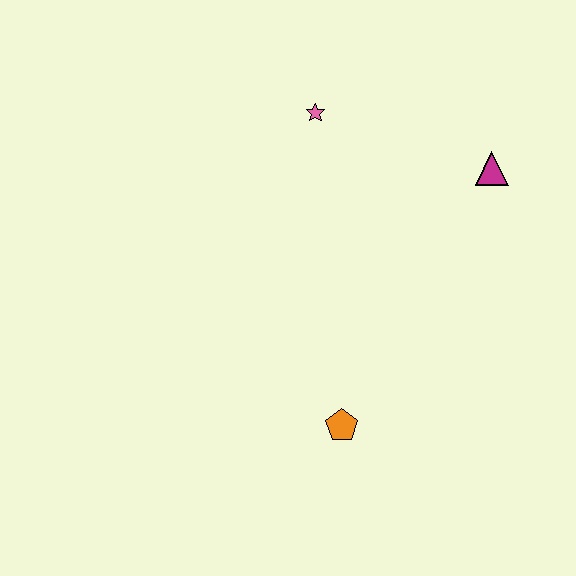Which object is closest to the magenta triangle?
The pink star is closest to the magenta triangle.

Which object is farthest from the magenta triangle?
The orange pentagon is farthest from the magenta triangle.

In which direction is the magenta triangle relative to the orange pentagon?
The magenta triangle is above the orange pentagon.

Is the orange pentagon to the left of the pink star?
No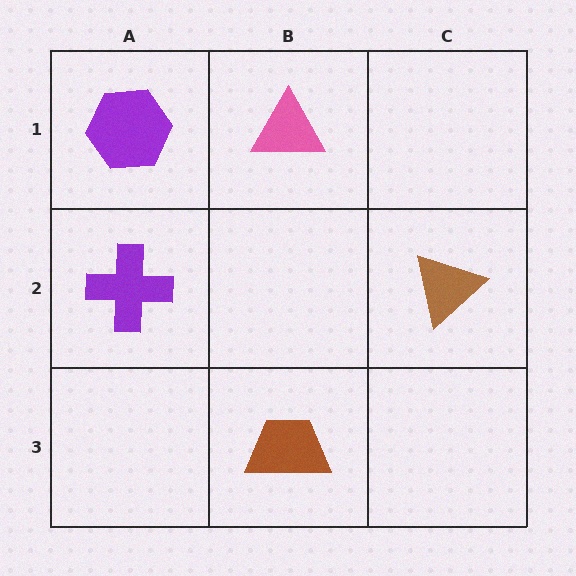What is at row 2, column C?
A brown triangle.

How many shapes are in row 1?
2 shapes.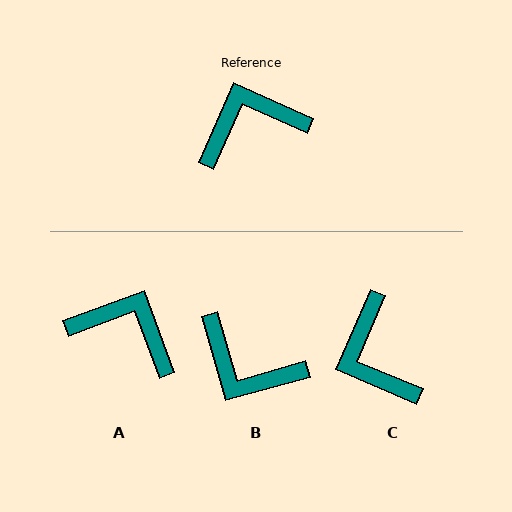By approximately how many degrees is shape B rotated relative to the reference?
Approximately 130 degrees counter-clockwise.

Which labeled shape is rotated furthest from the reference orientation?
B, about 130 degrees away.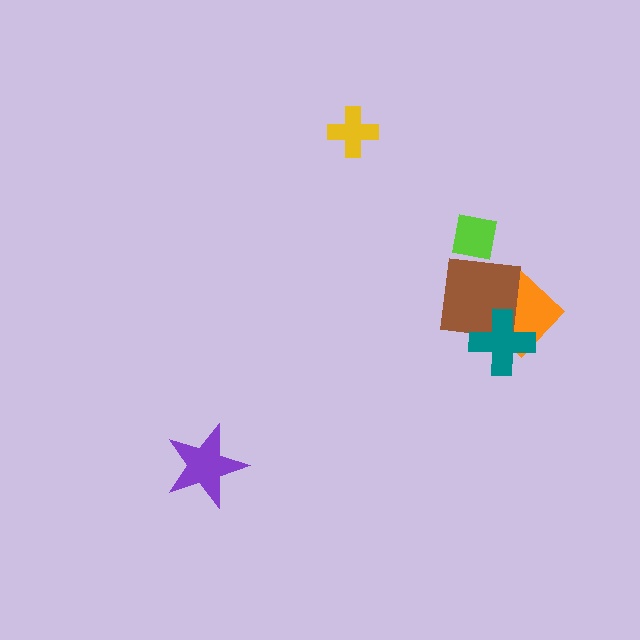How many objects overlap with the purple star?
0 objects overlap with the purple star.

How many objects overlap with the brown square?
2 objects overlap with the brown square.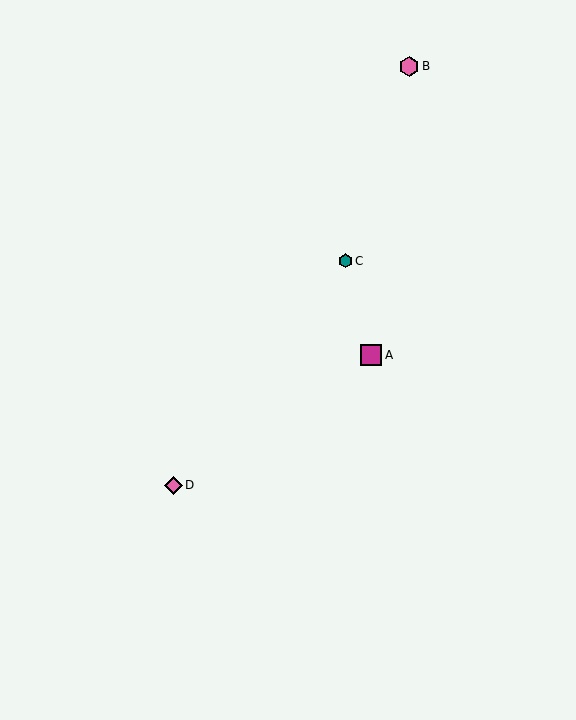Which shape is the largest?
The magenta square (labeled A) is the largest.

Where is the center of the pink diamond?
The center of the pink diamond is at (173, 485).